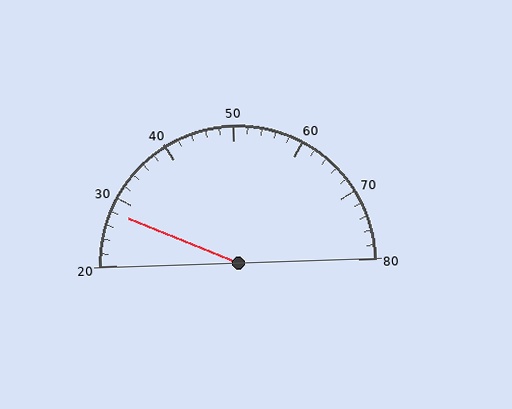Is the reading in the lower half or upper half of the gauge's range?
The reading is in the lower half of the range (20 to 80).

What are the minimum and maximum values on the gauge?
The gauge ranges from 20 to 80.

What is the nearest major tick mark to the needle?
The nearest major tick mark is 30.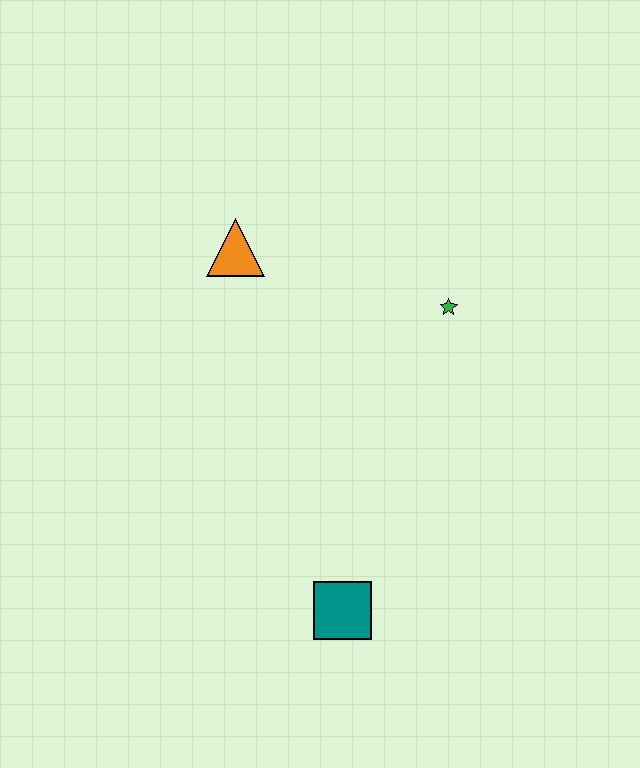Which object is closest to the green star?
The orange triangle is closest to the green star.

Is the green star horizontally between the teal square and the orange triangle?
No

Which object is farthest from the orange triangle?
The teal square is farthest from the orange triangle.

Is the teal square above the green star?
No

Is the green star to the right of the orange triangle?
Yes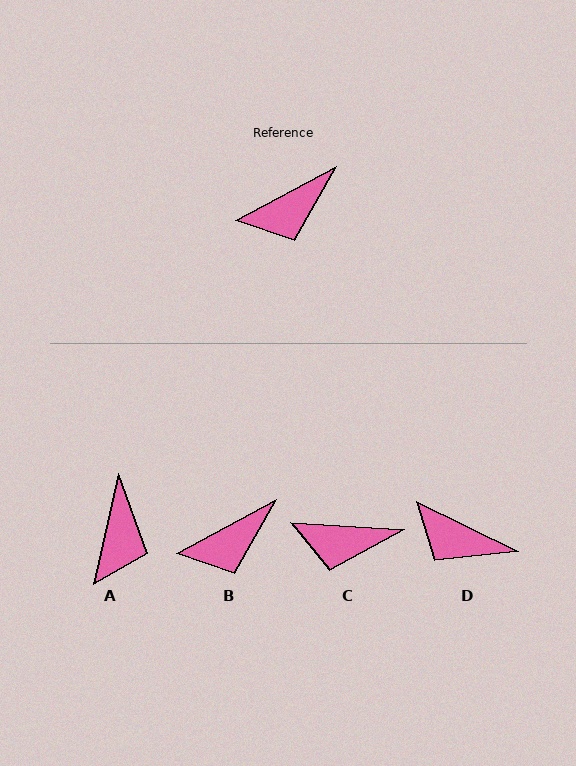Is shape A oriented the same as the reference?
No, it is off by about 49 degrees.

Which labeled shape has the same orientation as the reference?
B.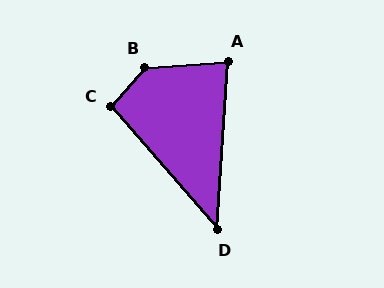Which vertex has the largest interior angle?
B, at approximately 136 degrees.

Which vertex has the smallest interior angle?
D, at approximately 44 degrees.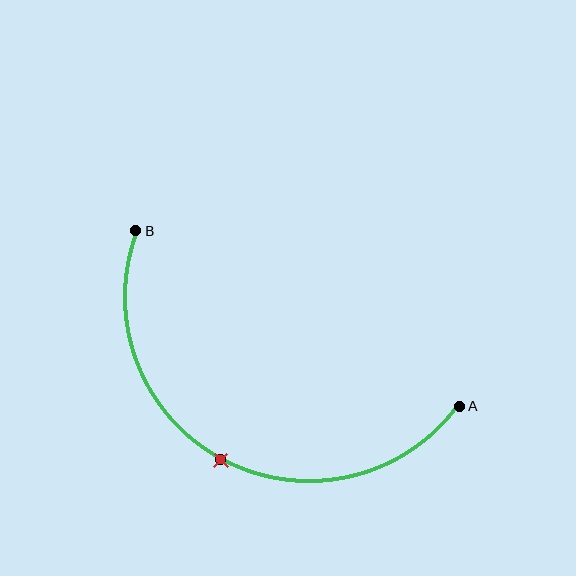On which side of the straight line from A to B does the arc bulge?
The arc bulges below the straight line connecting A and B.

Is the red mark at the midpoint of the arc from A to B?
Yes. The red mark lies on the arc at equal arc-length from both A and B — it is the arc midpoint.